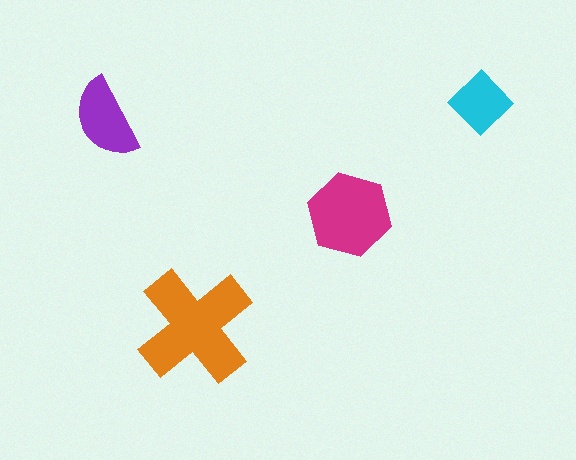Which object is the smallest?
The cyan diamond.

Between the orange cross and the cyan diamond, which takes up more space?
The orange cross.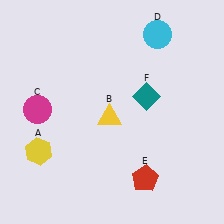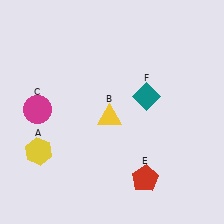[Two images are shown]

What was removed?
The cyan circle (D) was removed in Image 2.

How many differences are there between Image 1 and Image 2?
There is 1 difference between the two images.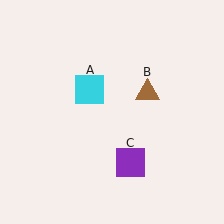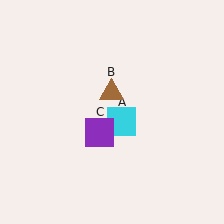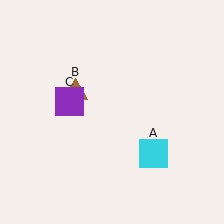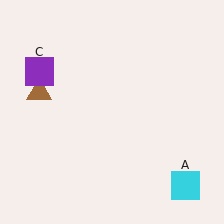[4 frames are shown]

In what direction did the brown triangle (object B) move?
The brown triangle (object B) moved left.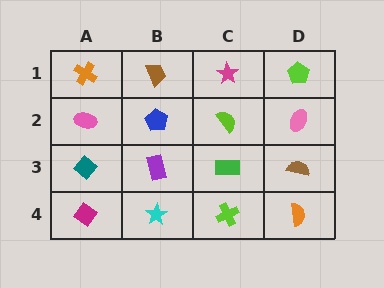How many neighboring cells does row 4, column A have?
2.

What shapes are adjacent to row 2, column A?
An orange cross (row 1, column A), a teal diamond (row 3, column A), a blue pentagon (row 2, column B).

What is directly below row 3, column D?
An orange semicircle.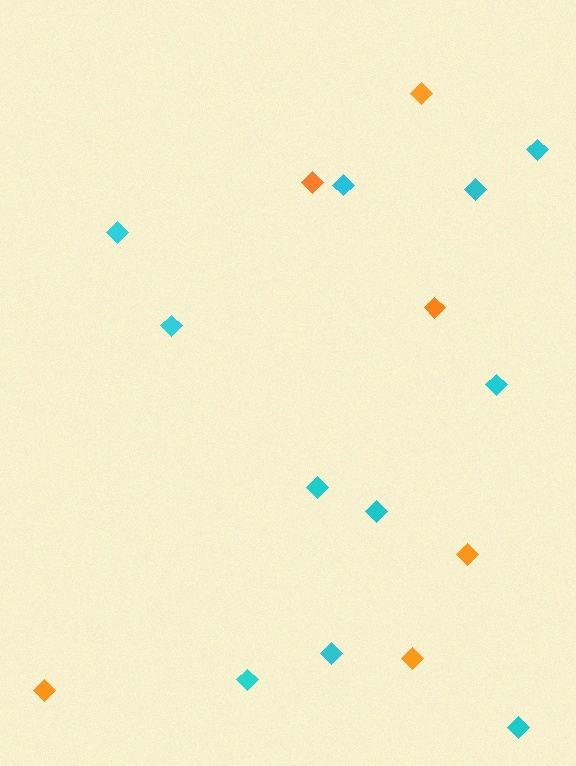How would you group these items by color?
There are 2 groups: one group of cyan diamonds (11) and one group of orange diamonds (6).